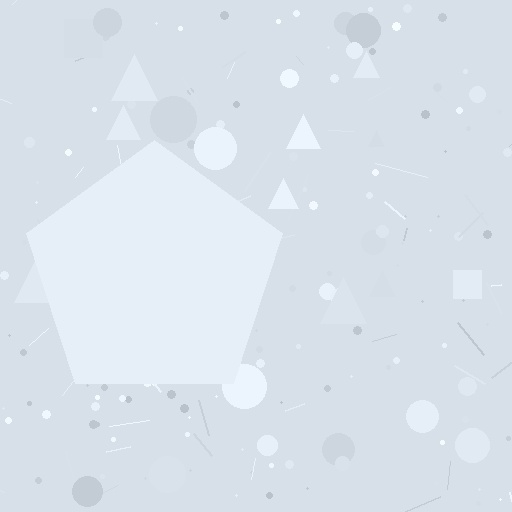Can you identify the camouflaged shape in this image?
The camouflaged shape is a pentagon.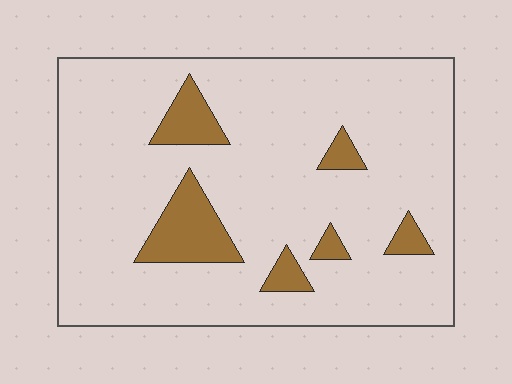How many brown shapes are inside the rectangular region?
6.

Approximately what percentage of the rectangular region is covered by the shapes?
Approximately 10%.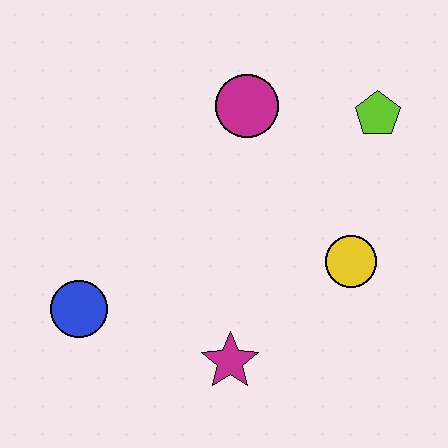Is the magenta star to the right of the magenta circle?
No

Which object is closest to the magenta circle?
The lime pentagon is closest to the magenta circle.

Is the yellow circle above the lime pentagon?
No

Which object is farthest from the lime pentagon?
The blue circle is farthest from the lime pentagon.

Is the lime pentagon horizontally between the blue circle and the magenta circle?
No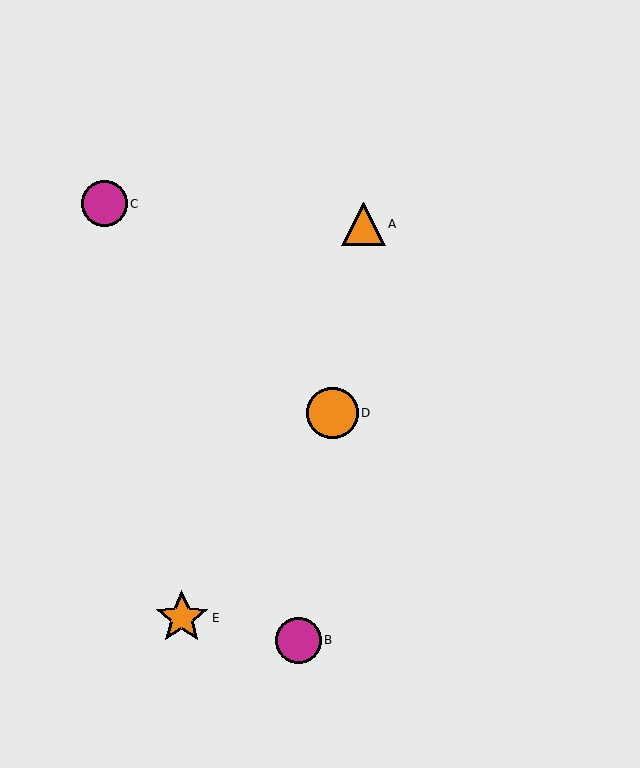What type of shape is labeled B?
Shape B is a magenta circle.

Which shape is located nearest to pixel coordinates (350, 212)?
The orange triangle (labeled A) at (363, 224) is nearest to that location.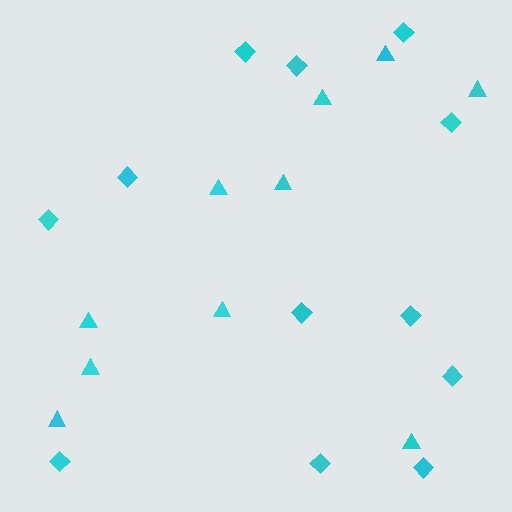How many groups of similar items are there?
There are 2 groups: one group of triangles (10) and one group of diamonds (12).